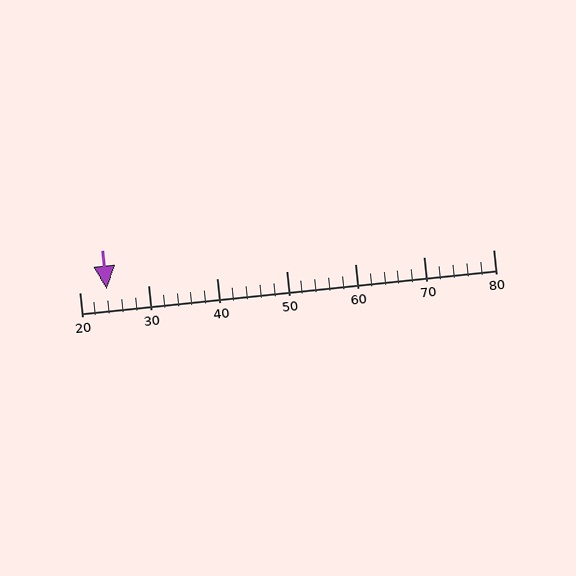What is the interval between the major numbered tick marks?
The major tick marks are spaced 10 units apart.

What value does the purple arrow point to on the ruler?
The purple arrow points to approximately 24.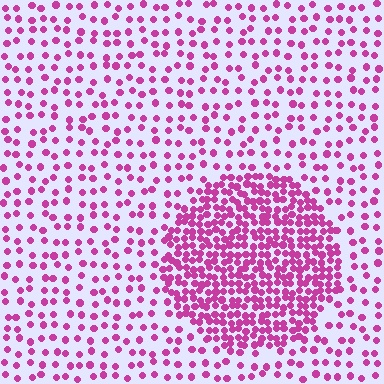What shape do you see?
I see a circle.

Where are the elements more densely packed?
The elements are more densely packed inside the circle boundary.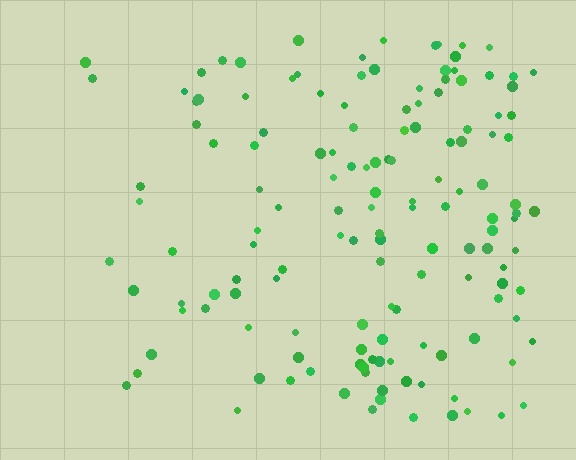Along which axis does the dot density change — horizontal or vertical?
Horizontal.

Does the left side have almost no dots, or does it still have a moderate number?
Still a moderate number, just noticeably fewer than the right.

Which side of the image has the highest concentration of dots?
The right.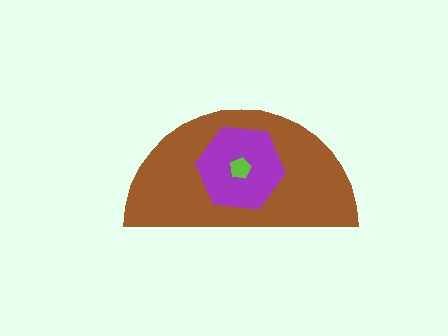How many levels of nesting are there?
3.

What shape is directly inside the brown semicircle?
The purple hexagon.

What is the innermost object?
The lime pentagon.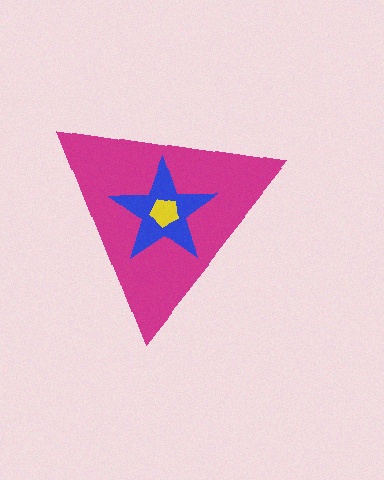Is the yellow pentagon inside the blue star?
Yes.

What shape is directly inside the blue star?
The yellow pentagon.